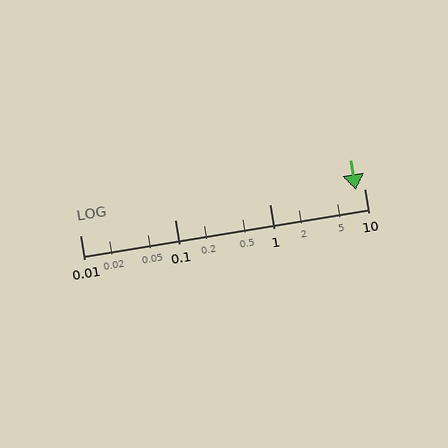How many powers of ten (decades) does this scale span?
The scale spans 3 decades, from 0.01 to 10.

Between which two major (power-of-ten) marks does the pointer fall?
The pointer is between 1 and 10.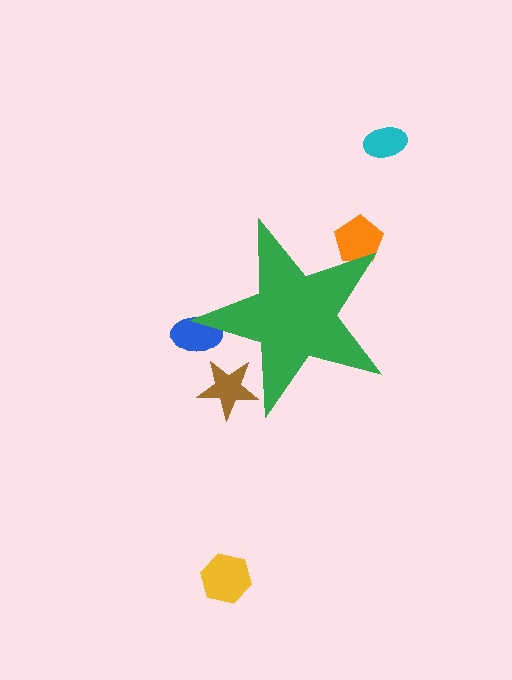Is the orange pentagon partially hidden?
Yes, the orange pentagon is partially hidden behind the green star.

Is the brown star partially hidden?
Yes, the brown star is partially hidden behind the green star.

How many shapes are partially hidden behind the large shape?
3 shapes are partially hidden.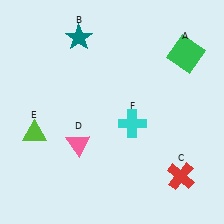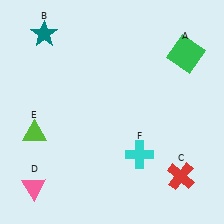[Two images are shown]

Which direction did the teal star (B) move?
The teal star (B) moved left.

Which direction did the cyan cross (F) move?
The cyan cross (F) moved down.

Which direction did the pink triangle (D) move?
The pink triangle (D) moved left.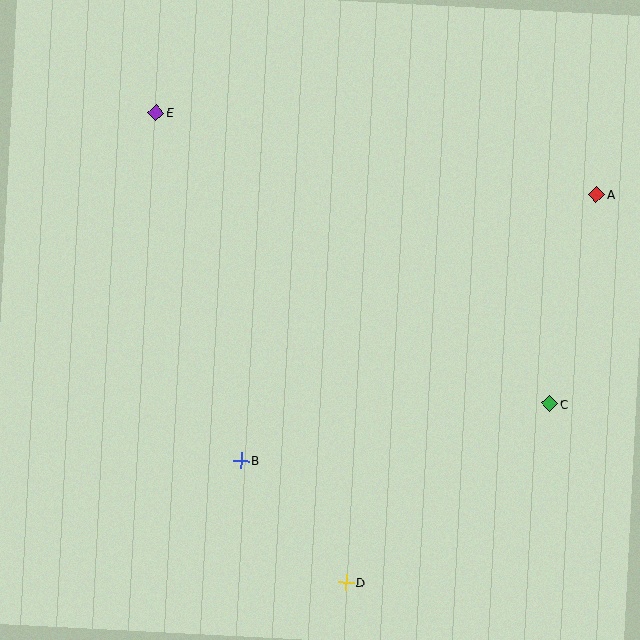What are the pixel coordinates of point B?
Point B is at (241, 460).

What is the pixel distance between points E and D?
The distance between E and D is 507 pixels.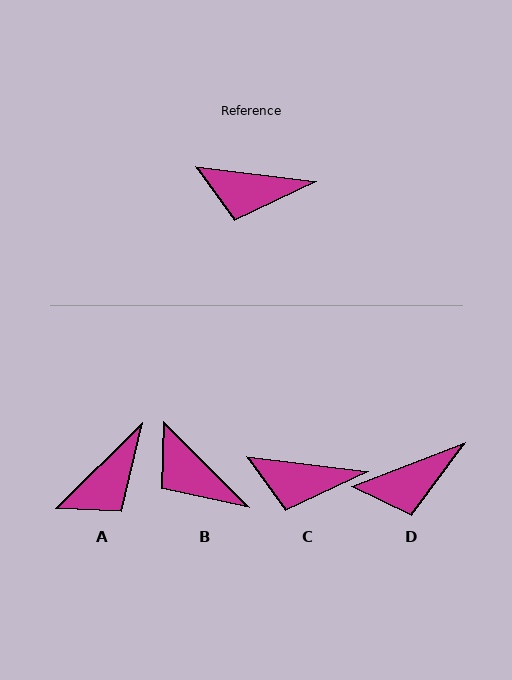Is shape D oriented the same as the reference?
No, it is off by about 28 degrees.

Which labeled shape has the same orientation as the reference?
C.